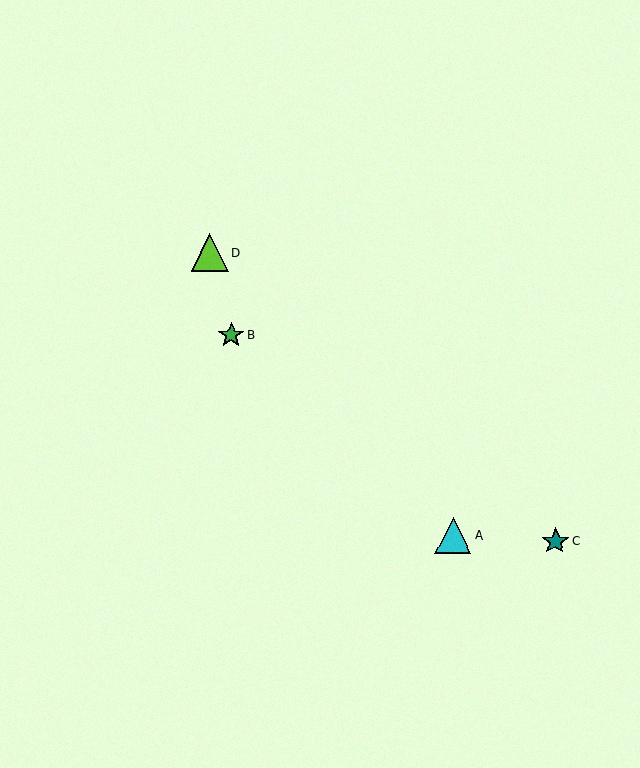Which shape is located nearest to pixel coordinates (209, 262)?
The lime triangle (labeled D) at (210, 252) is nearest to that location.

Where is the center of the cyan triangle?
The center of the cyan triangle is at (453, 535).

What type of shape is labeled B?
Shape B is a green star.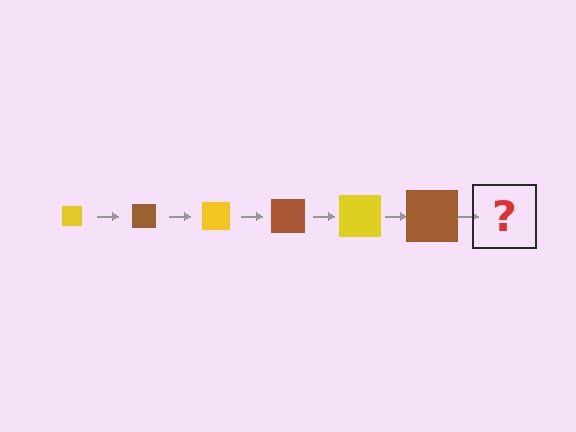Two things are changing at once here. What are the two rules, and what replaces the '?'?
The two rules are that the square grows larger each step and the color cycles through yellow and brown. The '?' should be a yellow square, larger than the previous one.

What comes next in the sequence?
The next element should be a yellow square, larger than the previous one.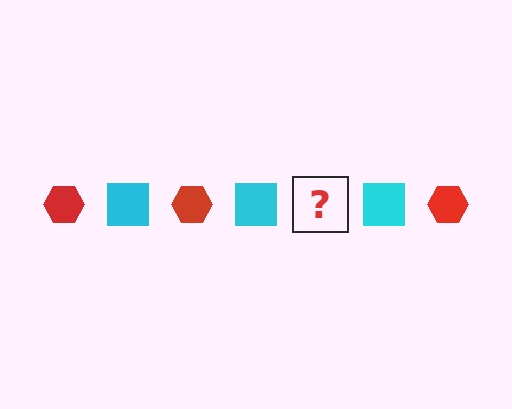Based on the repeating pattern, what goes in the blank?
The blank should be a red hexagon.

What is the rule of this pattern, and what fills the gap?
The rule is that the pattern alternates between red hexagon and cyan square. The gap should be filled with a red hexagon.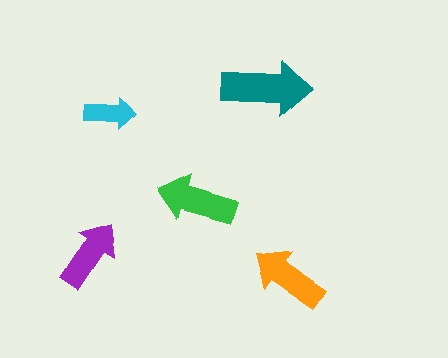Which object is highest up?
The teal arrow is topmost.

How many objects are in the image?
There are 5 objects in the image.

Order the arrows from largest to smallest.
the teal one, the green one, the orange one, the purple one, the cyan one.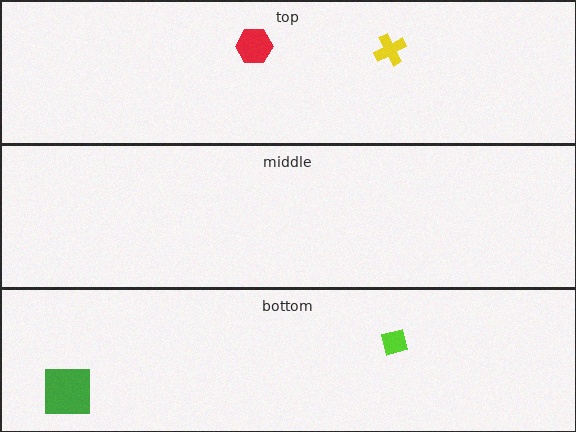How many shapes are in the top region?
2.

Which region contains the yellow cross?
The top region.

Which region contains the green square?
The bottom region.